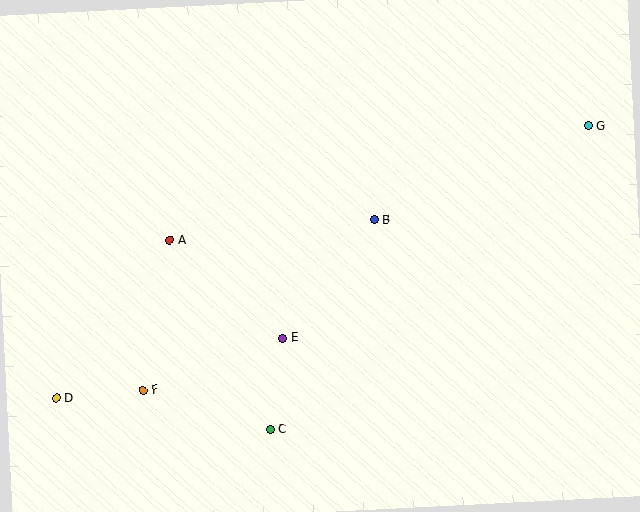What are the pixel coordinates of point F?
Point F is at (143, 390).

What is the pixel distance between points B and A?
The distance between B and A is 206 pixels.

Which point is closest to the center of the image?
Point B at (374, 220) is closest to the center.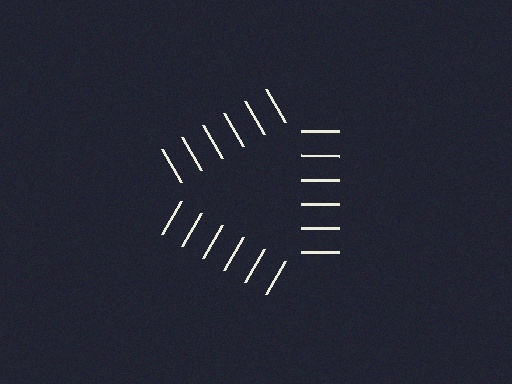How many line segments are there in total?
18 — 6 along each of the 3 edges.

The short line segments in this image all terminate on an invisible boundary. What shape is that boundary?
An illusory triangle — the line segments terminate on its edges but no continuous stroke is drawn.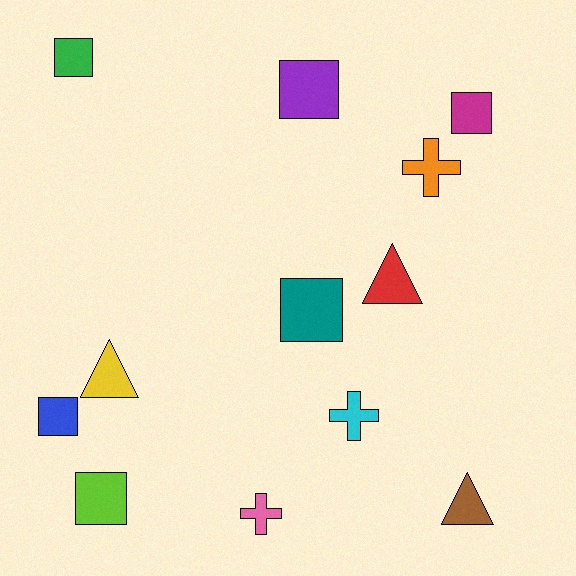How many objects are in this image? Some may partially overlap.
There are 12 objects.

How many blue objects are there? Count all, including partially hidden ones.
There is 1 blue object.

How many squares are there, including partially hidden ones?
There are 6 squares.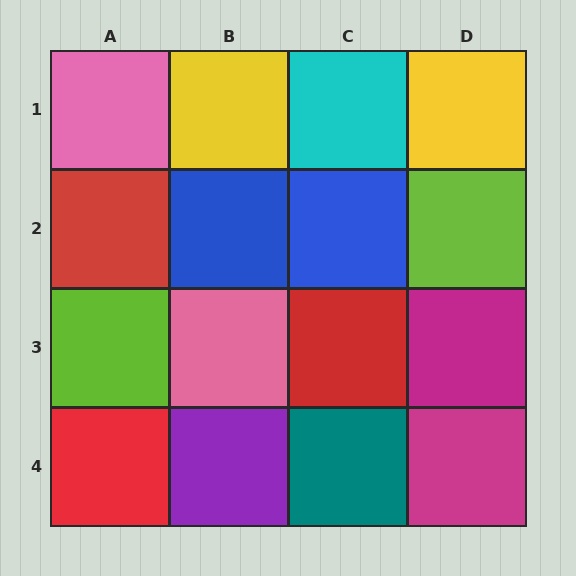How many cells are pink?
2 cells are pink.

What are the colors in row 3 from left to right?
Lime, pink, red, magenta.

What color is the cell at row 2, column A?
Red.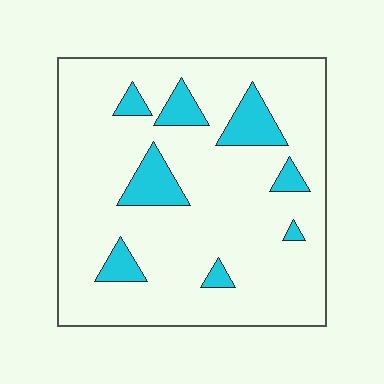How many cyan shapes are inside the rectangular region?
8.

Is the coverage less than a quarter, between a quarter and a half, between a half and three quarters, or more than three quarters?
Less than a quarter.